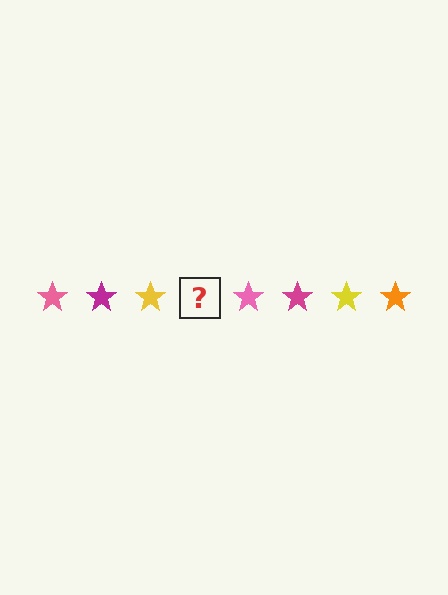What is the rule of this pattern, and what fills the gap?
The rule is that the pattern cycles through pink, magenta, yellow, orange stars. The gap should be filled with an orange star.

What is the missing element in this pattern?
The missing element is an orange star.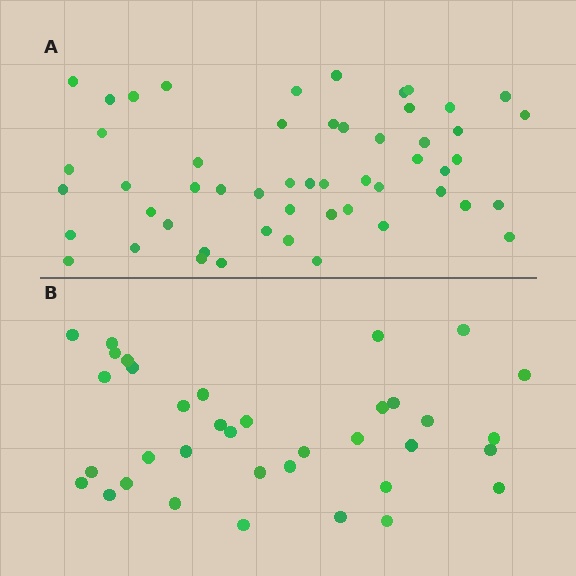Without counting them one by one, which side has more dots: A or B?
Region A (the top region) has more dots.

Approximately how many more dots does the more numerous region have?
Region A has approximately 15 more dots than region B.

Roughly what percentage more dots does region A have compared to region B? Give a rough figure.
About 45% more.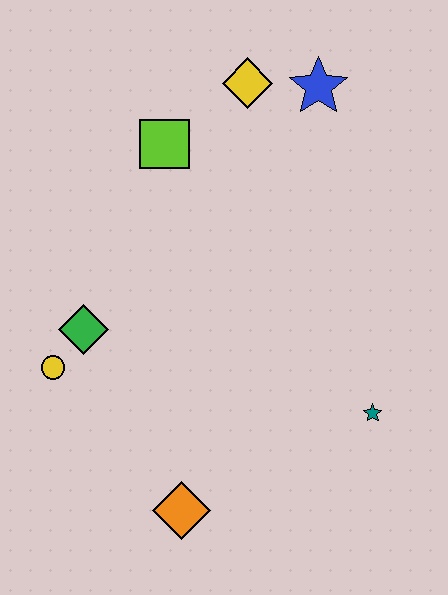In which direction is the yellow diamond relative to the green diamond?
The yellow diamond is above the green diamond.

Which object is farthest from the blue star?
The orange diamond is farthest from the blue star.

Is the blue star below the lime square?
No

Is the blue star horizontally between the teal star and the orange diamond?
Yes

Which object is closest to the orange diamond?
The yellow circle is closest to the orange diamond.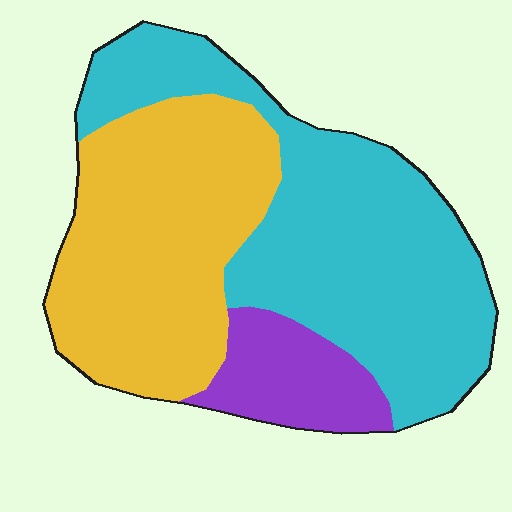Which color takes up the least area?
Purple, at roughly 10%.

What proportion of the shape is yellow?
Yellow takes up about two fifths (2/5) of the shape.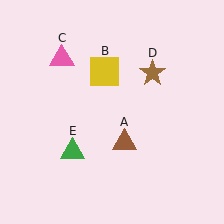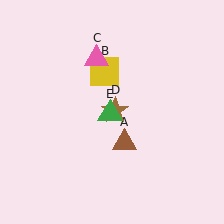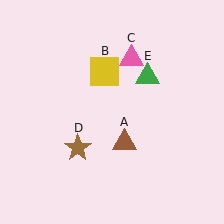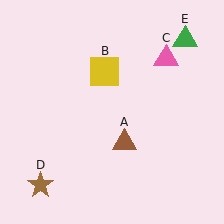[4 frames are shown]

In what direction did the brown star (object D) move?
The brown star (object D) moved down and to the left.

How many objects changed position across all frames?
3 objects changed position: pink triangle (object C), brown star (object D), green triangle (object E).